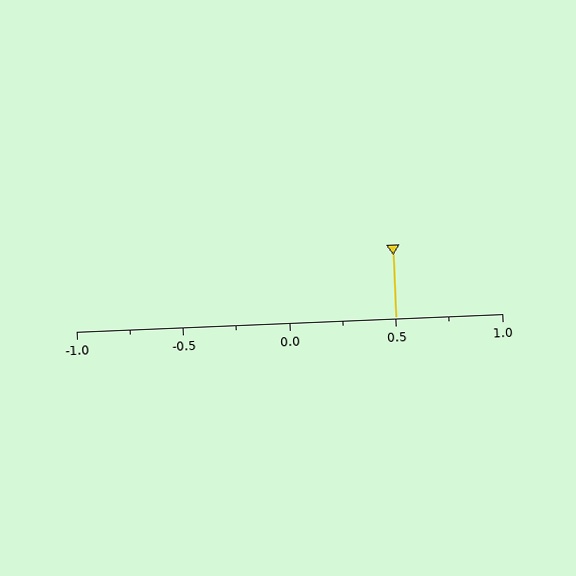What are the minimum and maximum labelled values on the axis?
The axis runs from -1.0 to 1.0.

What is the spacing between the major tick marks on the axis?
The major ticks are spaced 0.5 apart.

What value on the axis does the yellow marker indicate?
The marker indicates approximately 0.5.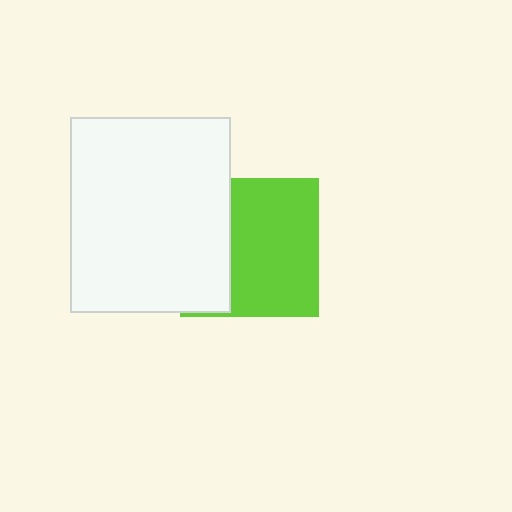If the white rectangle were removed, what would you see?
You would see the complete lime square.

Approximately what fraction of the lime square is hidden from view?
Roughly 36% of the lime square is hidden behind the white rectangle.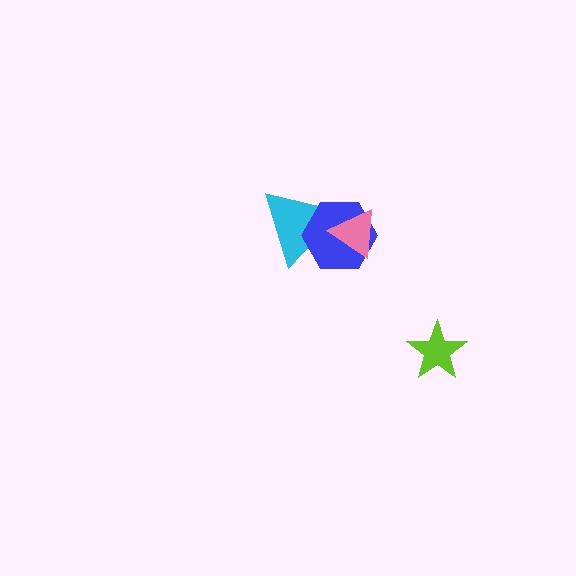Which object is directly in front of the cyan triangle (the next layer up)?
The blue hexagon is directly in front of the cyan triangle.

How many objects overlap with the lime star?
0 objects overlap with the lime star.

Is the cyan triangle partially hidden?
Yes, it is partially covered by another shape.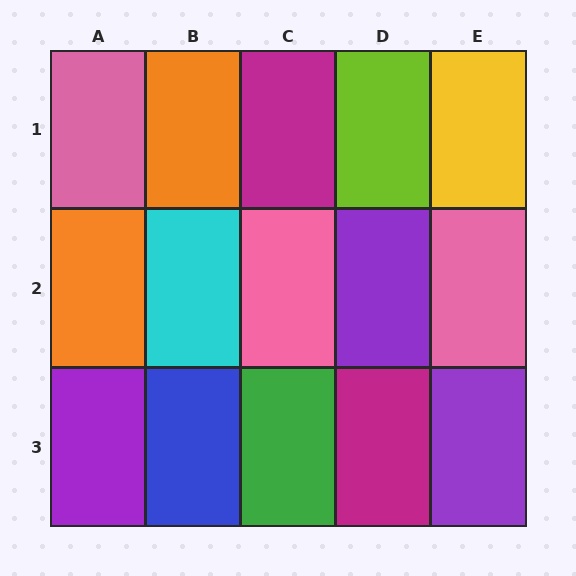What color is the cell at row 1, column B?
Orange.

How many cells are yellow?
1 cell is yellow.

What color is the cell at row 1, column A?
Pink.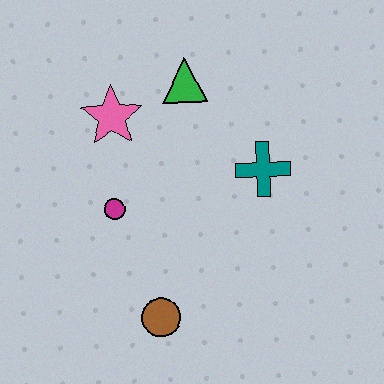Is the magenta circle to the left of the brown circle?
Yes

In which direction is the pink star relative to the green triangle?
The pink star is to the left of the green triangle.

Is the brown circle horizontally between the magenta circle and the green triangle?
Yes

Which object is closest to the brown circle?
The magenta circle is closest to the brown circle.